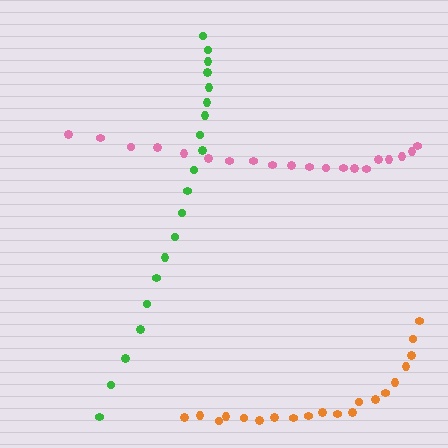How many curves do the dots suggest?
There are 3 distinct paths.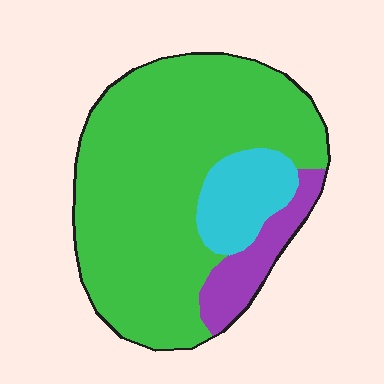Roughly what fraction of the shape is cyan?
Cyan takes up less than a sixth of the shape.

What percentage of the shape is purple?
Purple covers 11% of the shape.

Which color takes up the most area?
Green, at roughly 75%.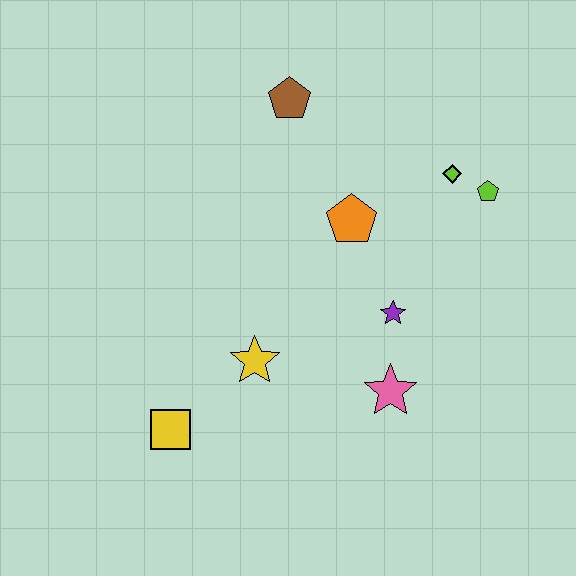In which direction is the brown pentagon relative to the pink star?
The brown pentagon is above the pink star.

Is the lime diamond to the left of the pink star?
No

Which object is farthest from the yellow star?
The lime pentagon is farthest from the yellow star.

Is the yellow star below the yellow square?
No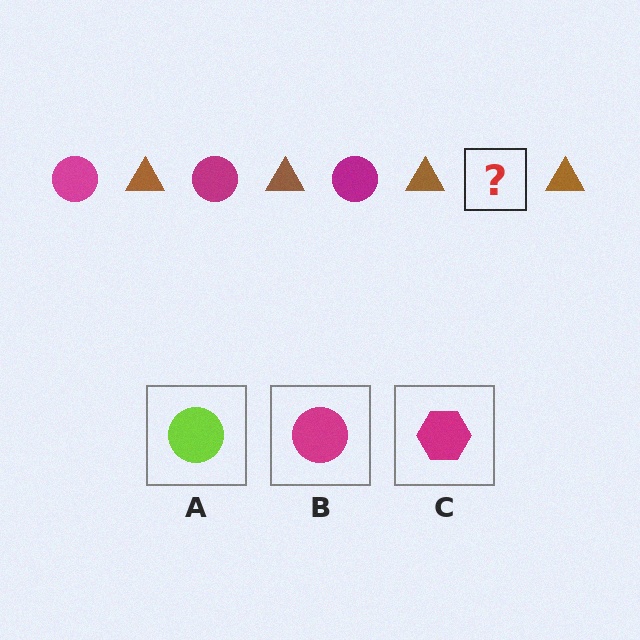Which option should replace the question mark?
Option B.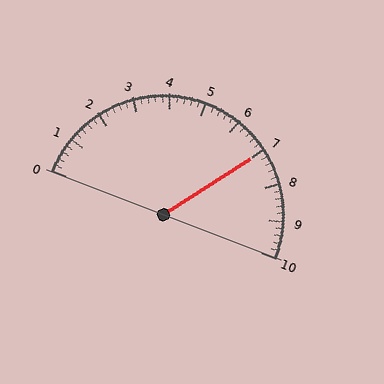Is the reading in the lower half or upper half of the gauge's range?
The reading is in the upper half of the range (0 to 10).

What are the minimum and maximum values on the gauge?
The gauge ranges from 0 to 10.